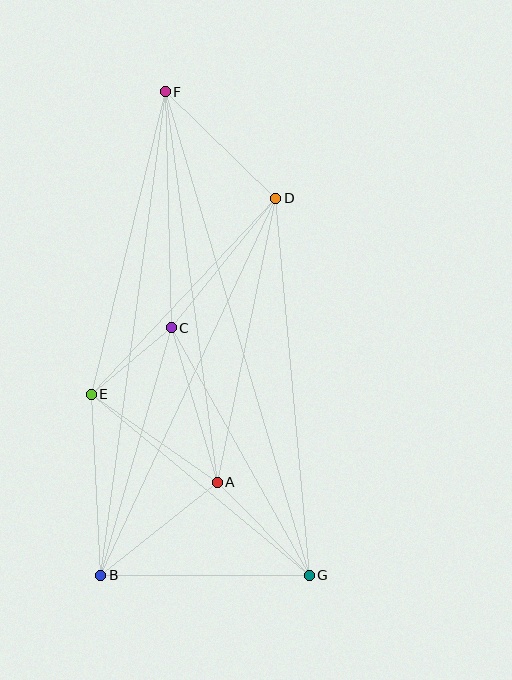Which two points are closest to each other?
Points C and E are closest to each other.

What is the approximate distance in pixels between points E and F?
The distance between E and F is approximately 311 pixels.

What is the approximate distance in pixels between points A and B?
The distance between A and B is approximately 149 pixels.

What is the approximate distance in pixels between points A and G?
The distance between A and G is approximately 131 pixels.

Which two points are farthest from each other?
Points F and G are farthest from each other.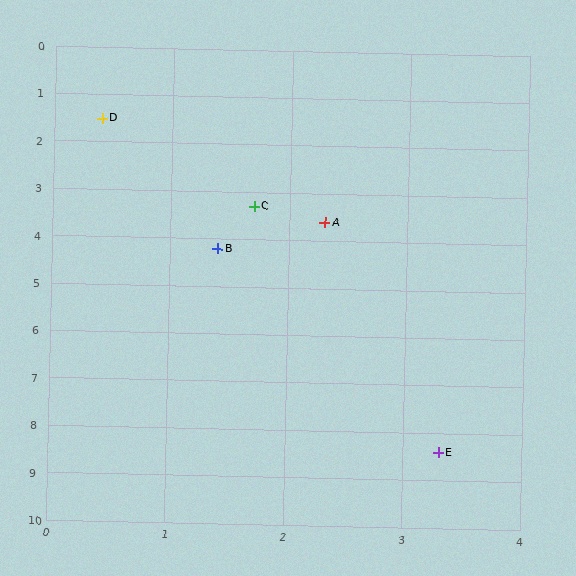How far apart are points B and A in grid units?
Points B and A are about 1.1 grid units apart.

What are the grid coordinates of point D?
Point D is at approximately (0.4, 1.5).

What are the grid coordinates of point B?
Point B is at approximately (1.4, 4.2).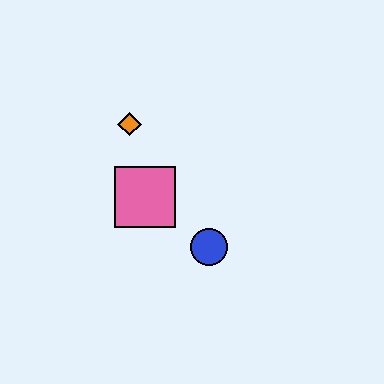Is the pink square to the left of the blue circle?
Yes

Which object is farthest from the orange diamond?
The blue circle is farthest from the orange diamond.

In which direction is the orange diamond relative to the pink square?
The orange diamond is above the pink square.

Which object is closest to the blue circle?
The pink square is closest to the blue circle.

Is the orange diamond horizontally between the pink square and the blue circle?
No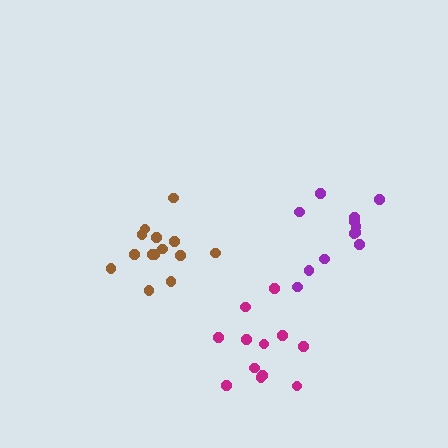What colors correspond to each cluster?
The clusters are colored: brown, magenta, purple.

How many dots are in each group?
Group 1: 14 dots, Group 2: 12 dots, Group 3: 12 dots (38 total).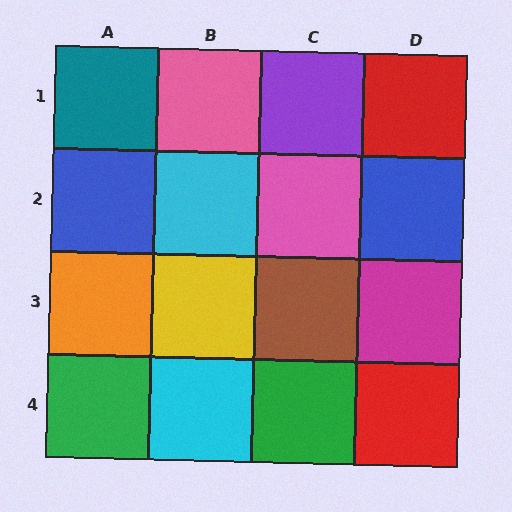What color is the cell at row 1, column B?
Pink.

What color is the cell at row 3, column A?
Orange.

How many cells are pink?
2 cells are pink.